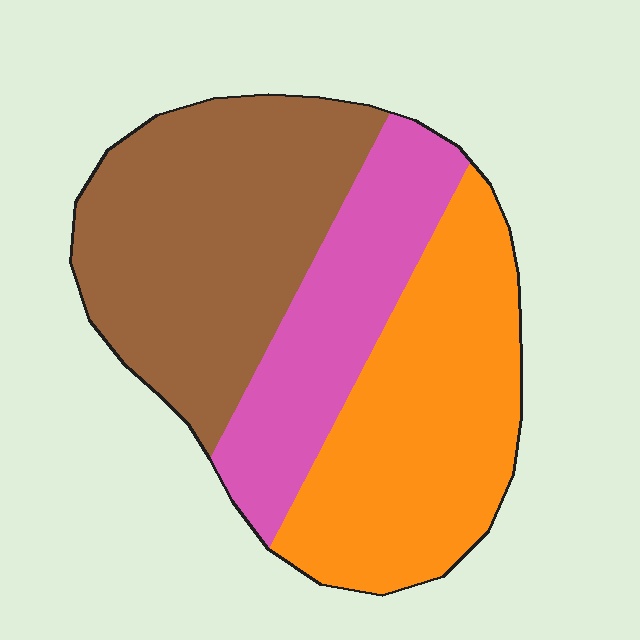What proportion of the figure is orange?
Orange covers roughly 35% of the figure.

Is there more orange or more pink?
Orange.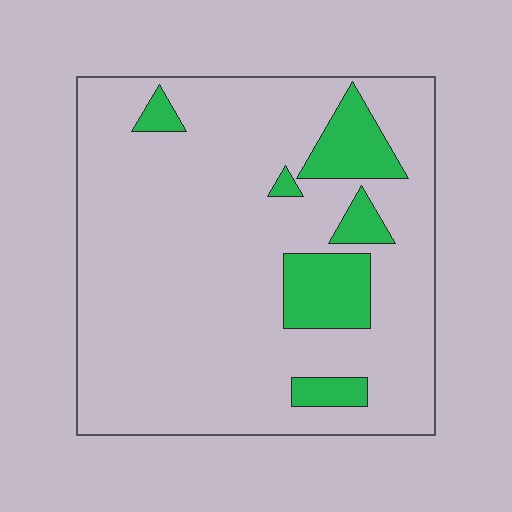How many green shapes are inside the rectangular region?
6.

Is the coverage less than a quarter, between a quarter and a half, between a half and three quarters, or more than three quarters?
Less than a quarter.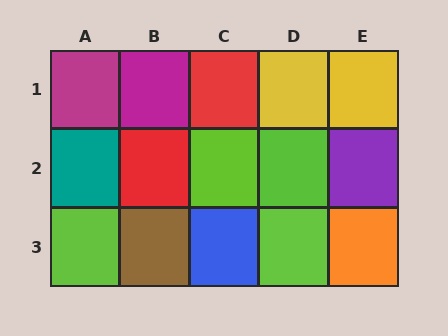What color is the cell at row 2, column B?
Red.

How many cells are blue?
1 cell is blue.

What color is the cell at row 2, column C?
Lime.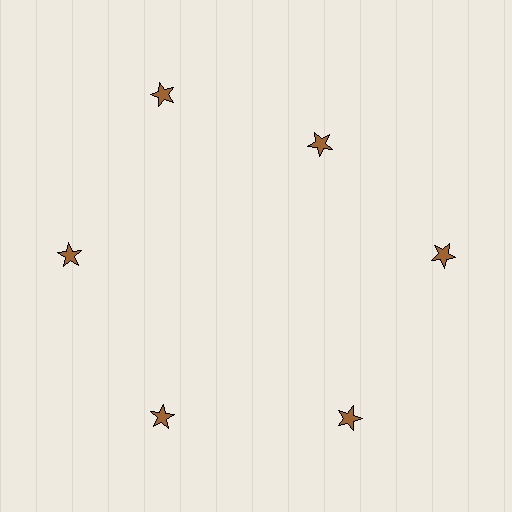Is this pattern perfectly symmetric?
No. The 6 brown stars are arranged in a ring, but one element near the 1 o'clock position is pulled inward toward the center, breaking the 6-fold rotational symmetry.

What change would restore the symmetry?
The symmetry would be restored by moving it outward, back onto the ring so that all 6 stars sit at equal angles and equal distance from the center.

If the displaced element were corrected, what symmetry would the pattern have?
It would have 6-fold rotational symmetry — the pattern would map onto itself every 60 degrees.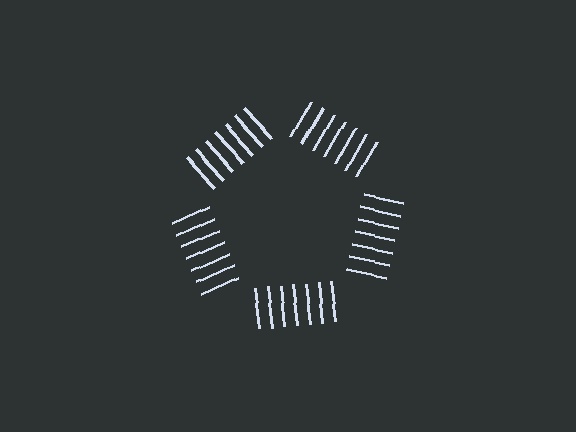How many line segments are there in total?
35 — 7 along each of the 5 edges.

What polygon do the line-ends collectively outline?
An illusory pentagon — the line segments terminate on its edges but no continuous stroke is drawn.